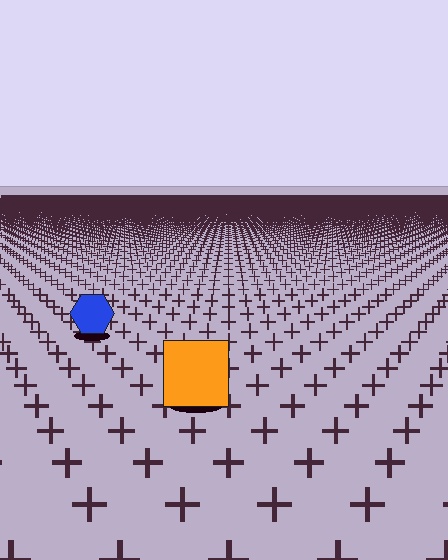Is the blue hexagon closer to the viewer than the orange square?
No. The orange square is closer — you can tell from the texture gradient: the ground texture is coarser near it.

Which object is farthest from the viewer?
The blue hexagon is farthest from the viewer. It appears smaller and the ground texture around it is denser.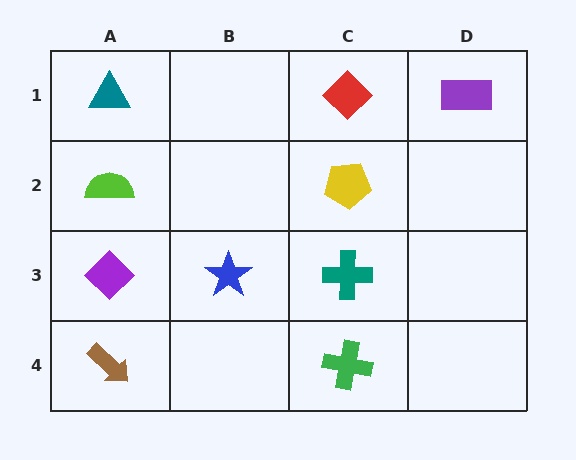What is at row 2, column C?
A yellow pentagon.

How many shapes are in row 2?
2 shapes.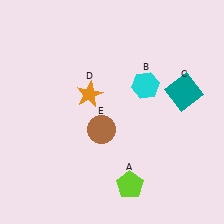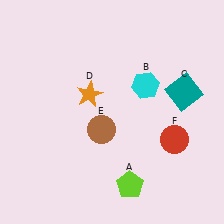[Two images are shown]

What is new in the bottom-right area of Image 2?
A red circle (F) was added in the bottom-right area of Image 2.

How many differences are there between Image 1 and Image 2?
There is 1 difference between the two images.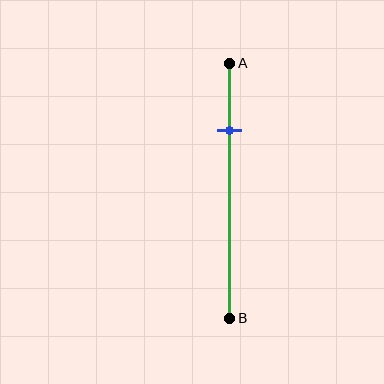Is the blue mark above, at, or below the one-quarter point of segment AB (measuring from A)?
The blue mark is approximately at the one-quarter point of segment AB.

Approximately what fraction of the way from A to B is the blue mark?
The blue mark is approximately 25% of the way from A to B.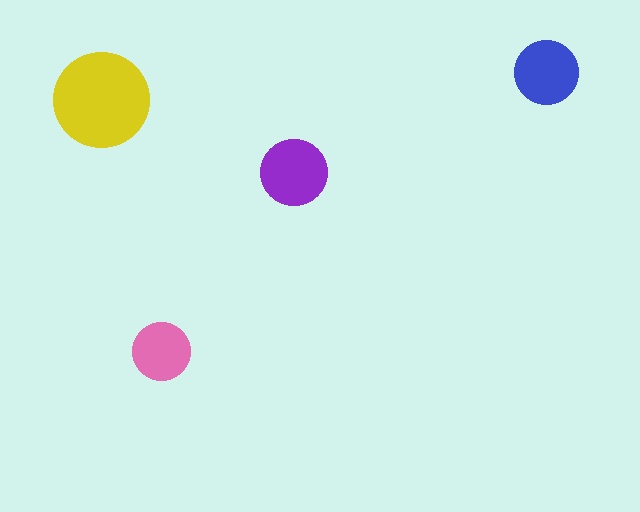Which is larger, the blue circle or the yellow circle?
The yellow one.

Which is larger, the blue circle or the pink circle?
The blue one.